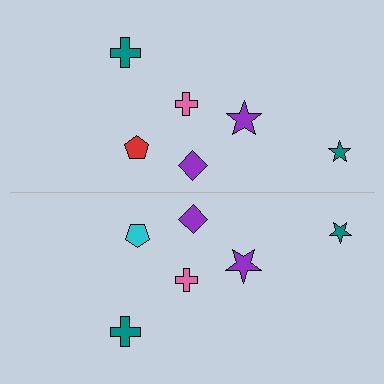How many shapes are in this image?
There are 12 shapes in this image.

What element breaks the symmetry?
The cyan pentagon on the bottom side breaks the symmetry — its mirror counterpart is red.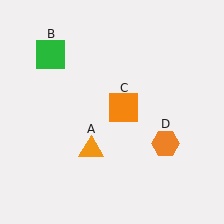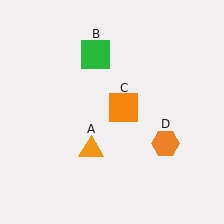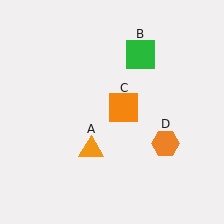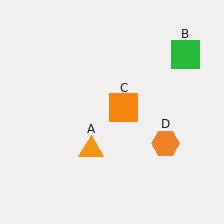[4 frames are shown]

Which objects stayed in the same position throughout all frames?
Orange triangle (object A) and orange square (object C) and orange hexagon (object D) remained stationary.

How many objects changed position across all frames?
1 object changed position: green square (object B).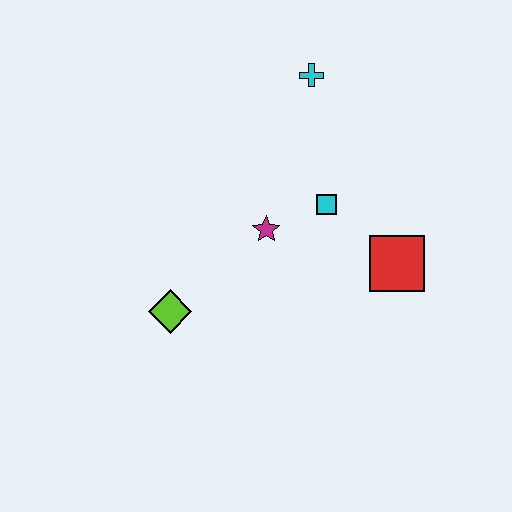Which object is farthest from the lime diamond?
The cyan cross is farthest from the lime diamond.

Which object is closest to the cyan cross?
The cyan square is closest to the cyan cross.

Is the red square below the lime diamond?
No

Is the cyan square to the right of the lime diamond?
Yes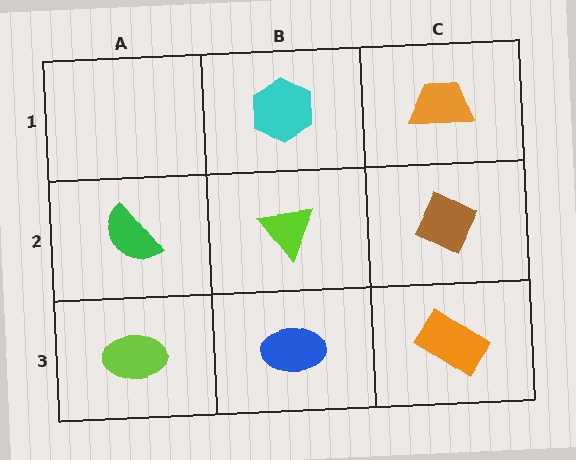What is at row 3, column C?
An orange rectangle.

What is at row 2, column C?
A brown diamond.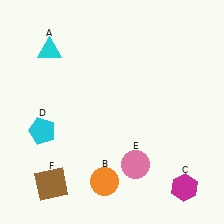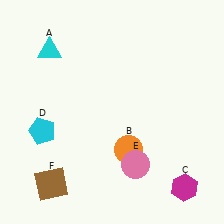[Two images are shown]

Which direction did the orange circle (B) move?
The orange circle (B) moved up.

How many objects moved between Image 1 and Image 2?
1 object moved between the two images.